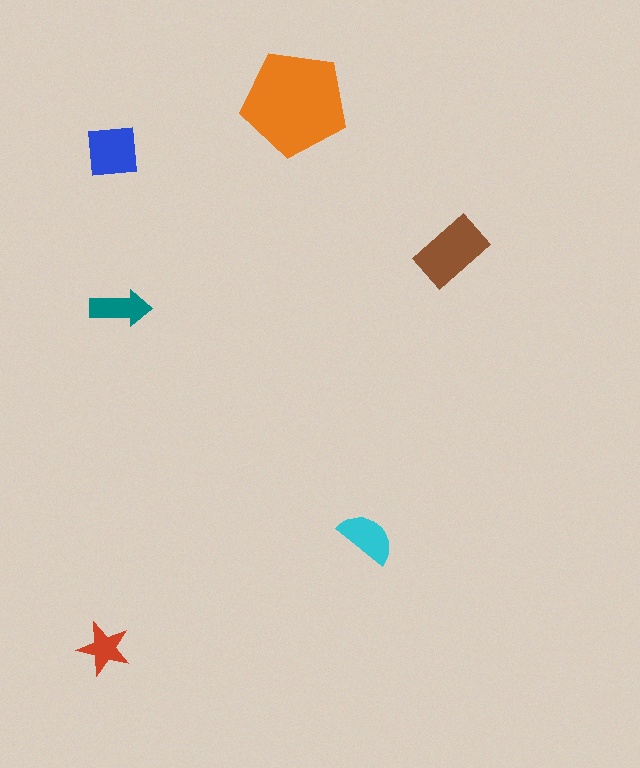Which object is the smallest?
The red star.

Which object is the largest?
The orange pentagon.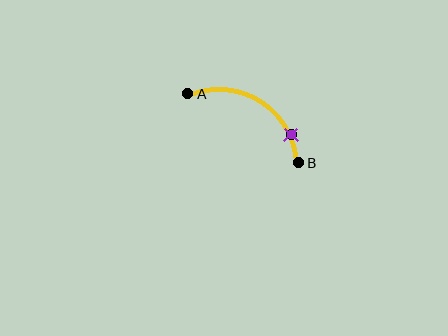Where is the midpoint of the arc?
The arc midpoint is the point on the curve farthest from the straight line joining A and B. It sits above that line.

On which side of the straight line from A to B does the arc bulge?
The arc bulges above the straight line connecting A and B.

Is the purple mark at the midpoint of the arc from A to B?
No. The purple mark lies on the arc but is closer to endpoint B. The arc midpoint would be at the point on the curve equidistant along the arc from both A and B.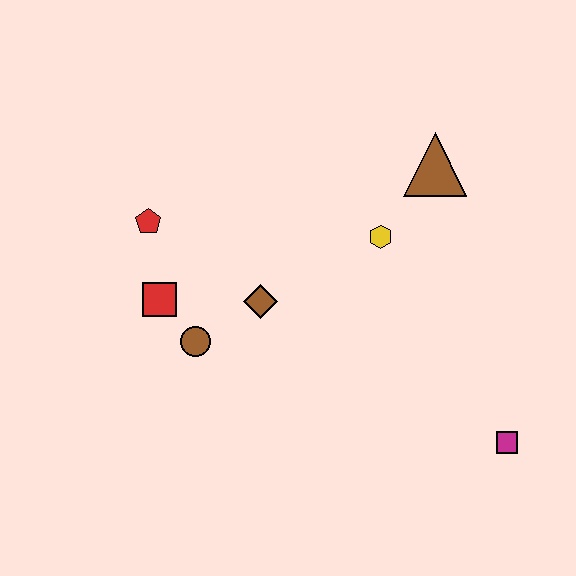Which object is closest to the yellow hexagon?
The brown triangle is closest to the yellow hexagon.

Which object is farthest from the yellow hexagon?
The magenta square is farthest from the yellow hexagon.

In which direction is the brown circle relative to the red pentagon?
The brown circle is below the red pentagon.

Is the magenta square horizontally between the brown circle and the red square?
No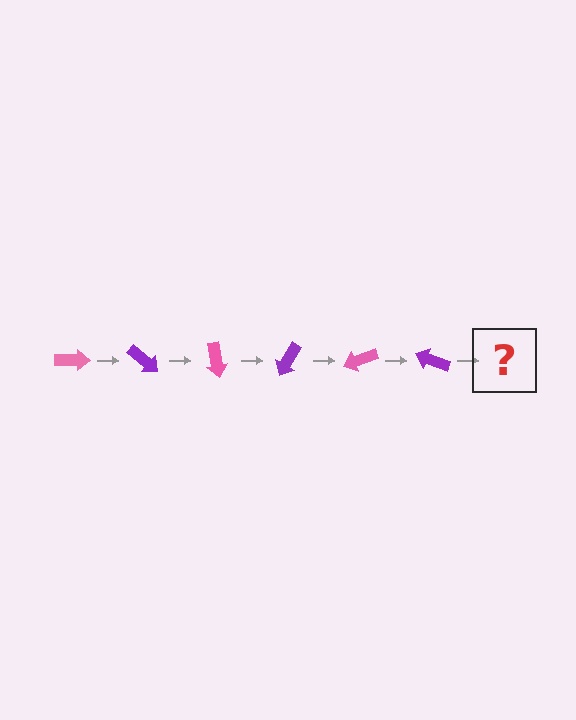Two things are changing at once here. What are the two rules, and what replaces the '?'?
The two rules are that it rotates 40 degrees each step and the color cycles through pink and purple. The '?' should be a pink arrow, rotated 240 degrees from the start.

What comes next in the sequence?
The next element should be a pink arrow, rotated 240 degrees from the start.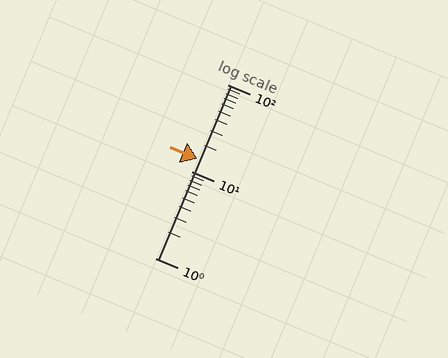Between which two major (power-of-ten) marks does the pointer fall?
The pointer is between 10 and 100.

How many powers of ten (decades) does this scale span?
The scale spans 2 decades, from 1 to 100.